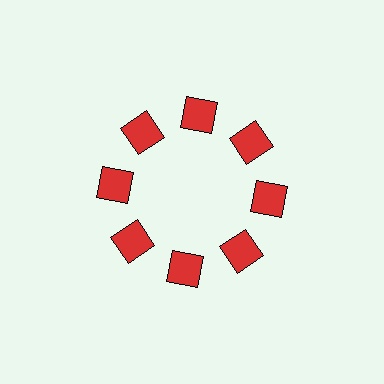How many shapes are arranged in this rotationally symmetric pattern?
There are 8 shapes, arranged in 8 groups of 1.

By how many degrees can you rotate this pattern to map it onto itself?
The pattern maps onto itself every 45 degrees of rotation.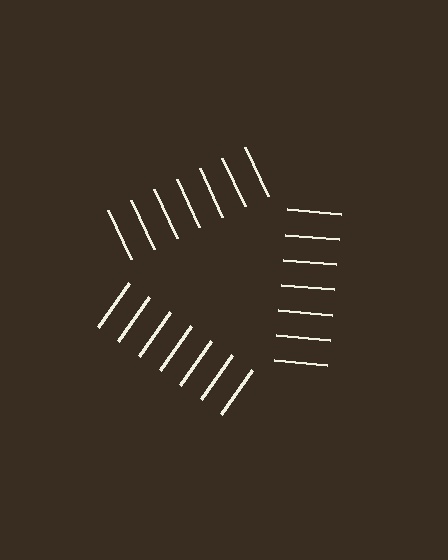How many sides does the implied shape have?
3 sides — the line-ends trace a triangle.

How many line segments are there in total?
21 — 7 along each of the 3 edges.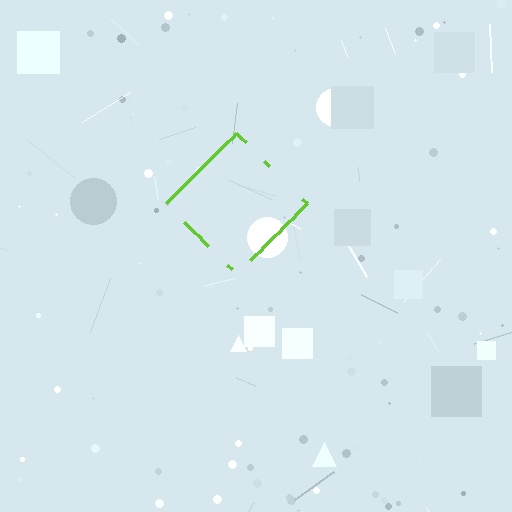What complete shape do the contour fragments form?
The contour fragments form a diamond.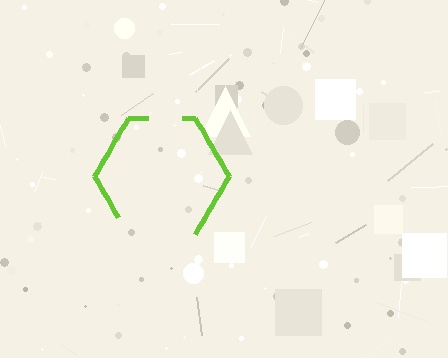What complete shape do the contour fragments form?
The contour fragments form a hexagon.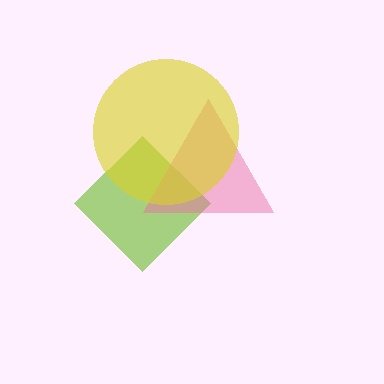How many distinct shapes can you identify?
There are 3 distinct shapes: a lime diamond, a pink triangle, a yellow circle.